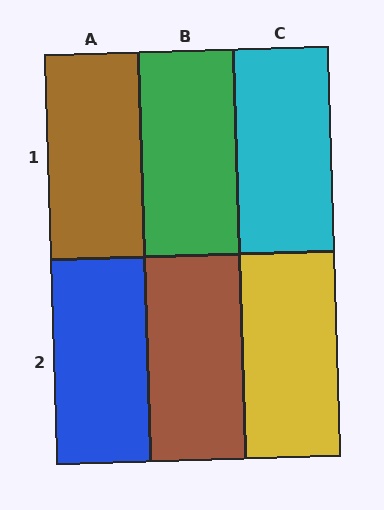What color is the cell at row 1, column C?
Cyan.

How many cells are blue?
1 cell is blue.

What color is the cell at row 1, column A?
Brown.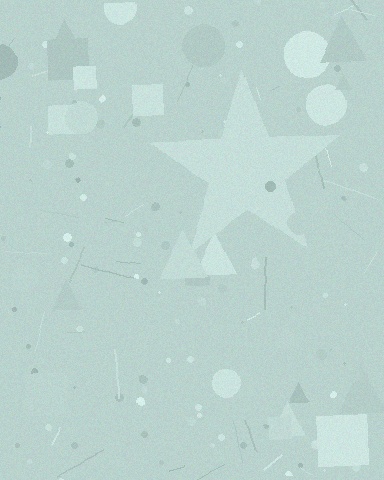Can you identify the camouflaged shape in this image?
The camouflaged shape is a star.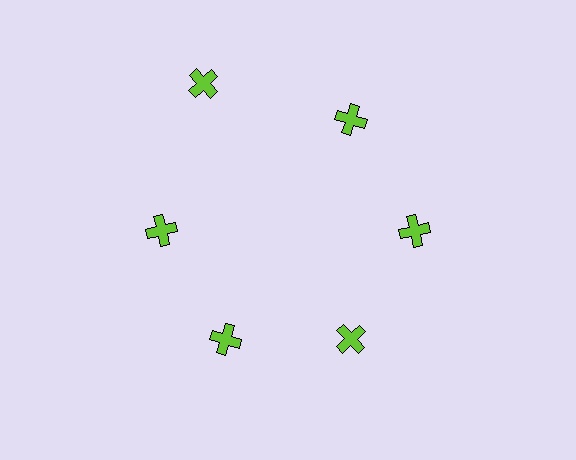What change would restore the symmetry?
The symmetry would be restored by moving it inward, back onto the ring so that all 6 crosses sit at equal angles and equal distance from the center.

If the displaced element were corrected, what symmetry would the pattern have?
It would have 6-fold rotational symmetry — the pattern would map onto itself every 60 degrees.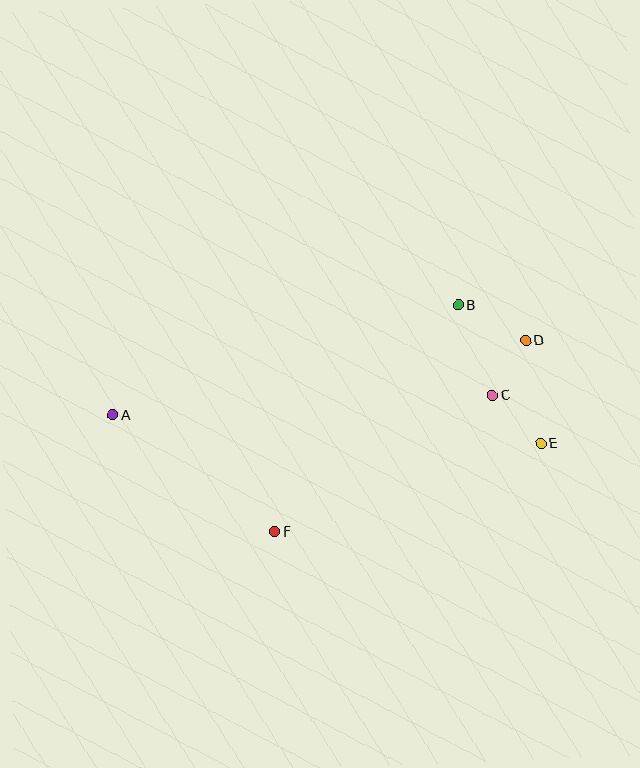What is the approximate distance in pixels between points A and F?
The distance between A and F is approximately 199 pixels.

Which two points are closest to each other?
Points C and D are closest to each other.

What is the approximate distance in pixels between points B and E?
The distance between B and E is approximately 161 pixels.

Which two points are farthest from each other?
Points A and E are farthest from each other.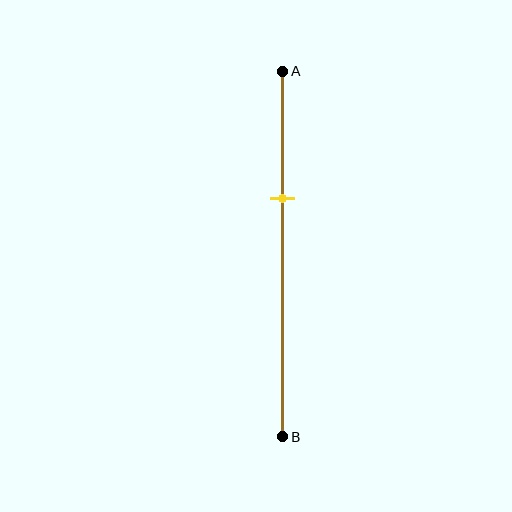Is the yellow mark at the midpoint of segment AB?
No, the mark is at about 35% from A, not at the 50% midpoint.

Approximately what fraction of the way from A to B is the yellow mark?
The yellow mark is approximately 35% of the way from A to B.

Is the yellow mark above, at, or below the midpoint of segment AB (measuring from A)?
The yellow mark is above the midpoint of segment AB.